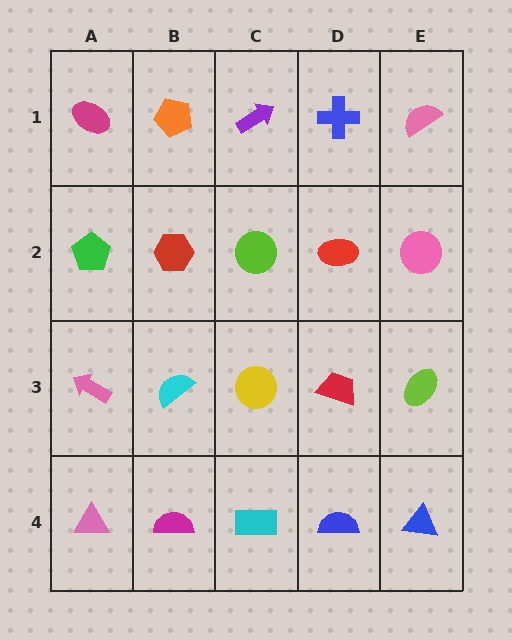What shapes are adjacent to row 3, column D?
A red ellipse (row 2, column D), a blue semicircle (row 4, column D), a yellow circle (row 3, column C), a lime ellipse (row 3, column E).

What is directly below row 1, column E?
A pink circle.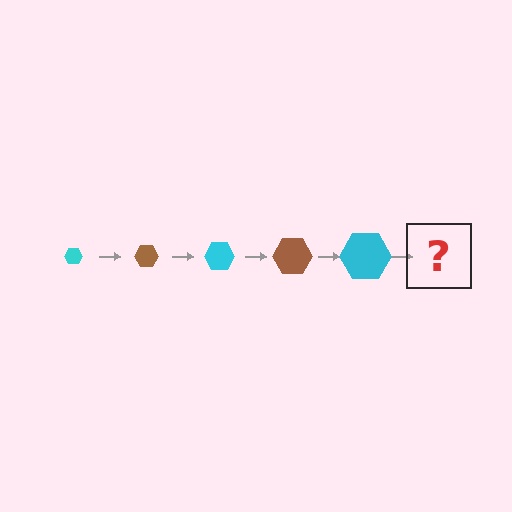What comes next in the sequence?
The next element should be a brown hexagon, larger than the previous one.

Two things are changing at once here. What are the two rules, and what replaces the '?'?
The two rules are that the hexagon grows larger each step and the color cycles through cyan and brown. The '?' should be a brown hexagon, larger than the previous one.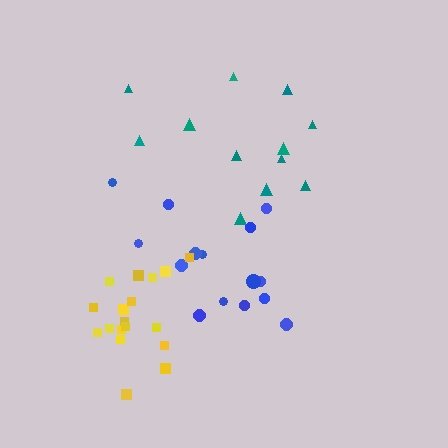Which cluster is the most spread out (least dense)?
Teal.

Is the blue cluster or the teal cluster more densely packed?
Blue.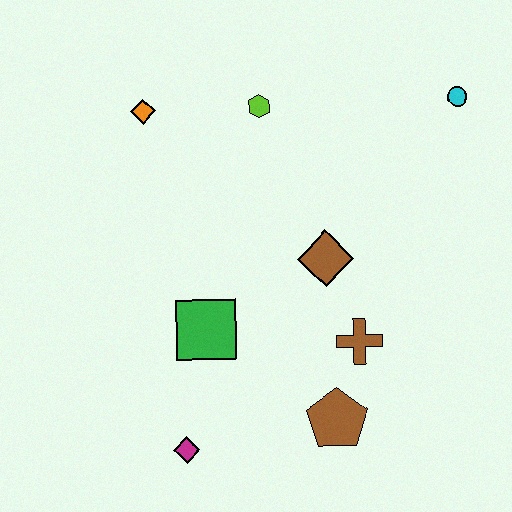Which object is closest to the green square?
The magenta diamond is closest to the green square.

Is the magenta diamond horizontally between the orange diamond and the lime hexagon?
Yes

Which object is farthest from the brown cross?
The orange diamond is farthest from the brown cross.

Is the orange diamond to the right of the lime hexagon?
No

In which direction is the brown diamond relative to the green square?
The brown diamond is to the right of the green square.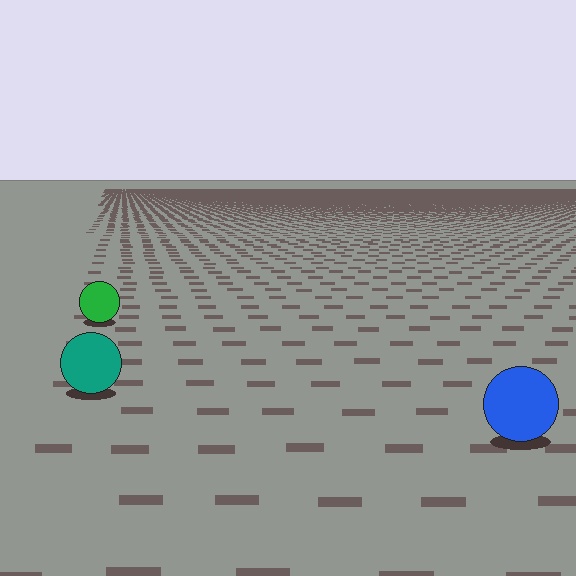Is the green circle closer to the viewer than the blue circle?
No. The blue circle is closer — you can tell from the texture gradient: the ground texture is coarser near it.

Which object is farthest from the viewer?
The green circle is farthest from the viewer. It appears smaller and the ground texture around it is denser.